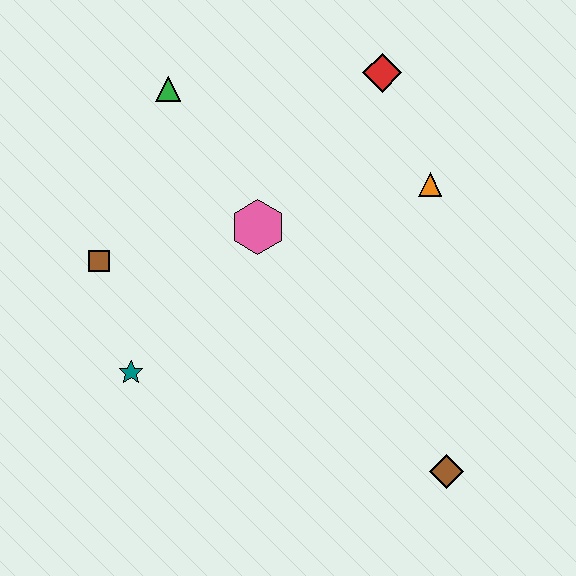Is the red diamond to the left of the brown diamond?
Yes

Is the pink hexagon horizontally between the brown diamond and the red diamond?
No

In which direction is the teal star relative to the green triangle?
The teal star is below the green triangle.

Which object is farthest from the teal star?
The red diamond is farthest from the teal star.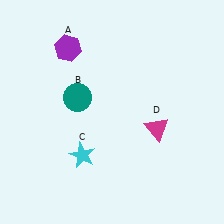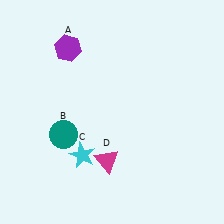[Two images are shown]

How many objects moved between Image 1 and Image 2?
2 objects moved between the two images.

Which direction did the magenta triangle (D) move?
The magenta triangle (D) moved left.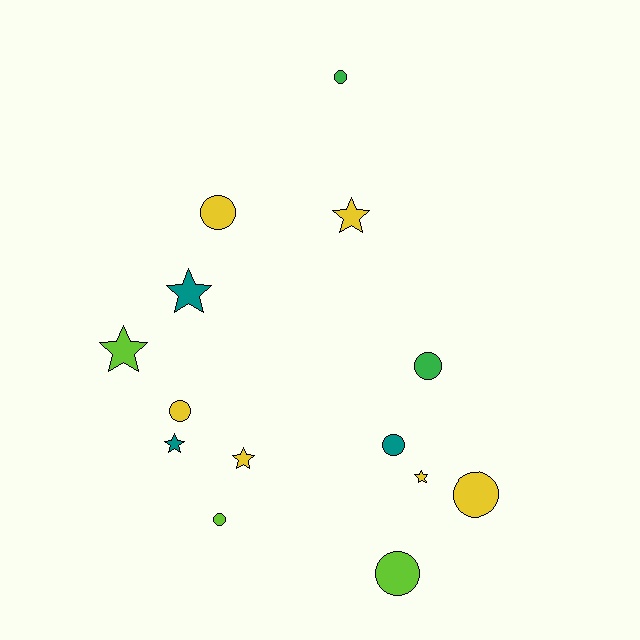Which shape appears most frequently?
Circle, with 8 objects.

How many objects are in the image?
There are 14 objects.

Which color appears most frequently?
Yellow, with 6 objects.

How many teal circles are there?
There is 1 teal circle.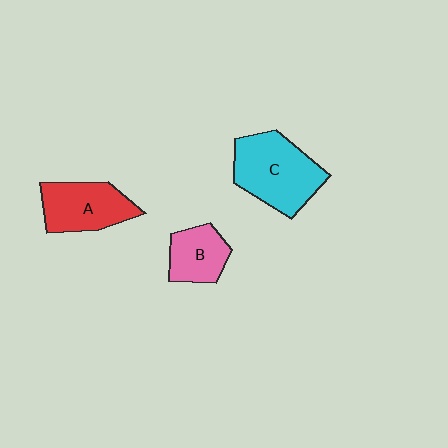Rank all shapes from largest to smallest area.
From largest to smallest: C (cyan), A (red), B (pink).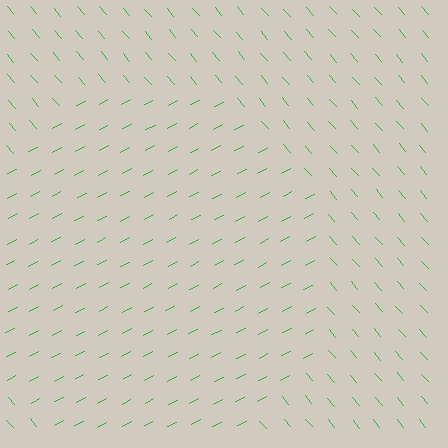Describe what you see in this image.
The image is filled with small green line segments. A circle region in the image has lines oriented differently from the surrounding lines, creating a visible texture boundary.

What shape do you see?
I see a circle.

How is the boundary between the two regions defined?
The boundary is defined purely by a change in line orientation (approximately 76 degrees difference). All lines are the same color and thickness.